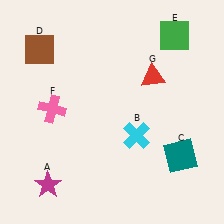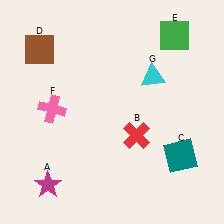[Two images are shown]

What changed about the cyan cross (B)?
In Image 1, B is cyan. In Image 2, it changed to red.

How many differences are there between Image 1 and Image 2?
There are 2 differences between the two images.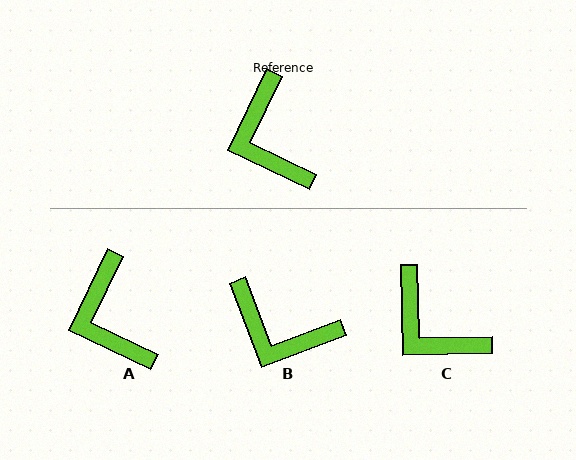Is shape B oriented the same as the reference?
No, it is off by about 46 degrees.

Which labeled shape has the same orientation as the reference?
A.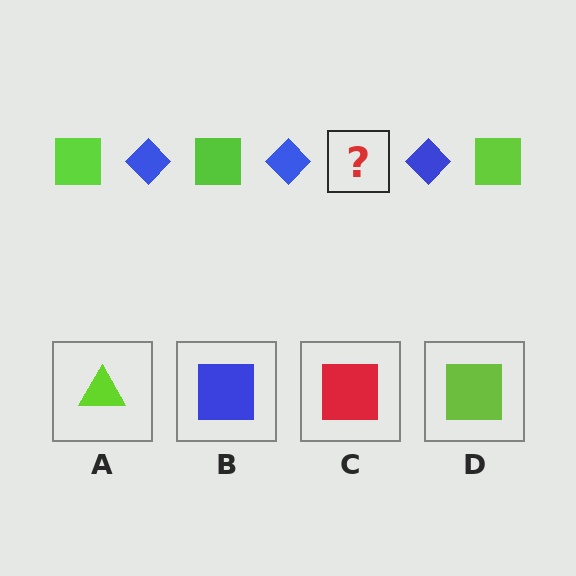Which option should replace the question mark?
Option D.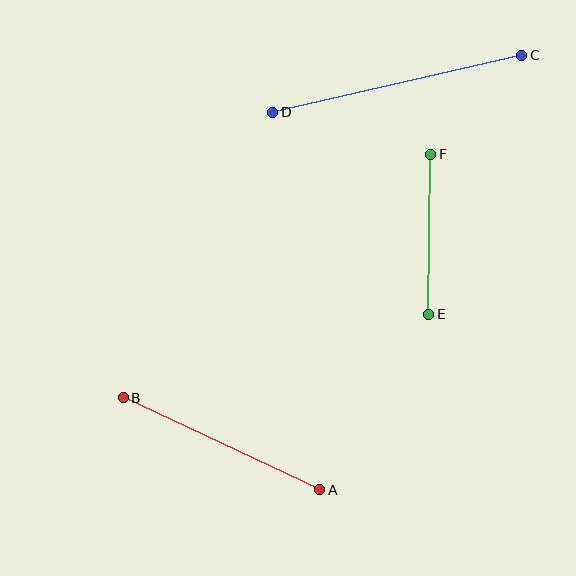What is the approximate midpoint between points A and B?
The midpoint is at approximately (222, 444) pixels.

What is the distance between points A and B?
The distance is approximately 217 pixels.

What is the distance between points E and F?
The distance is approximately 160 pixels.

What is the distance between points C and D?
The distance is approximately 255 pixels.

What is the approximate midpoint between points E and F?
The midpoint is at approximately (430, 234) pixels.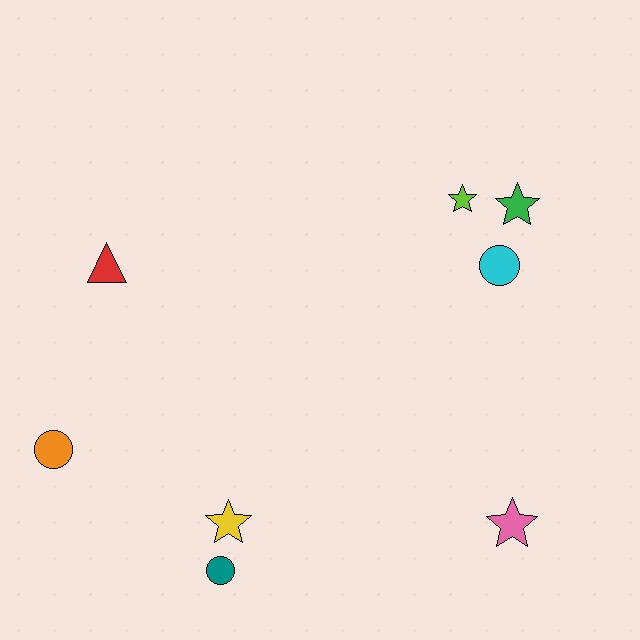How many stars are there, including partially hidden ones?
There are 4 stars.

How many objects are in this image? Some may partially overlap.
There are 8 objects.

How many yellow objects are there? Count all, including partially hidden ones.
There is 1 yellow object.